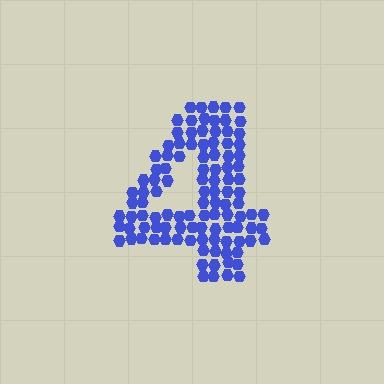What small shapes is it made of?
It is made of small hexagons.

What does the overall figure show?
The overall figure shows the digit 4.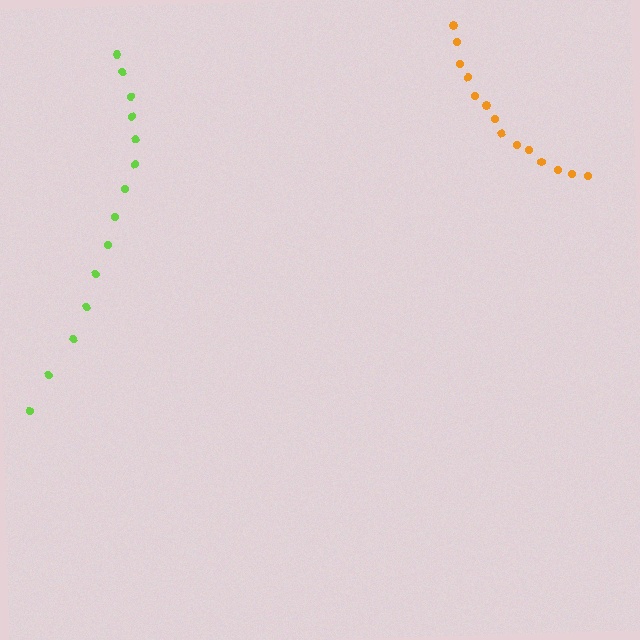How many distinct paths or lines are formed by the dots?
There are 2 distinct paths.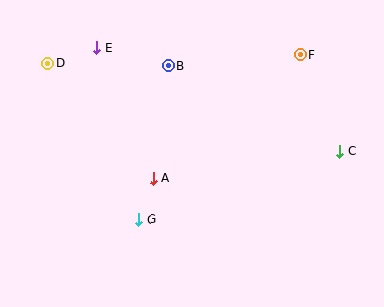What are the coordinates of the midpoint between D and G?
The midpoint between D and G is at (93, 141).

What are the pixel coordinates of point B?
Point B is at (168, 66).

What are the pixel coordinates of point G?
Point G is at (138, 219).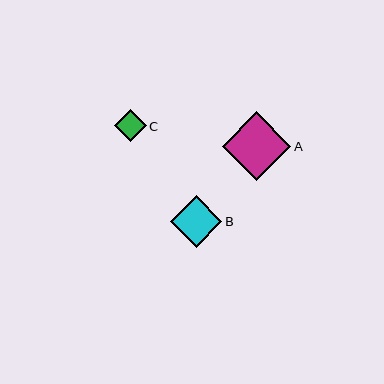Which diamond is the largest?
Diamond A is the largest with a size of approximately 68 pixels.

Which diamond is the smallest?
Diamond C is the smallest with a size of approximately 32 pixels.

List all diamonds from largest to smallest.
From largest to smallest: A, B, C.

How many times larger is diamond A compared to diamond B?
Diamond A is approximately 1.3 times the size of diamond B.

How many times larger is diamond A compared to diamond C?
Diamond A is approximately 2.1 times the size of diamond C.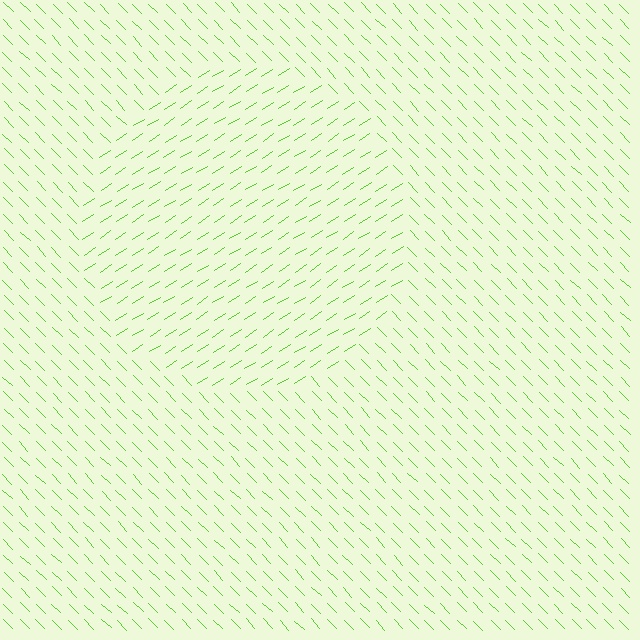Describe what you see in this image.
The image is filled with small lime line segments. A circle region in the image has lines oriented differently from the surrounding lines, creating a visible texture boundary.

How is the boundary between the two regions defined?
The boundary is defined purely by a change in line orientation (approximately 78 degrees difference). All lines are the same color and thickness.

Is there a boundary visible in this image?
Yes, there is a texture boundary formed by a change in line orientation.